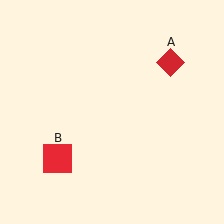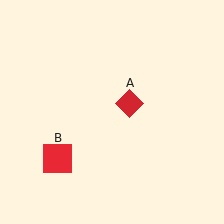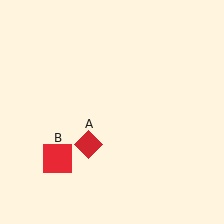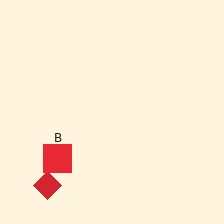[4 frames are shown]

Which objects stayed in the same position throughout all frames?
Red square (object B) remained stationary.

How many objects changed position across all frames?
1 object changed position: red diamond (object A).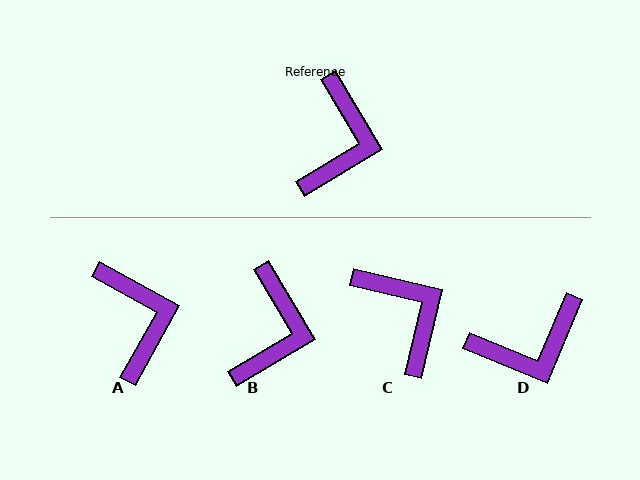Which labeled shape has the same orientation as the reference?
B.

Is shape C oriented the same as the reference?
No, it is off by about 45 degrees.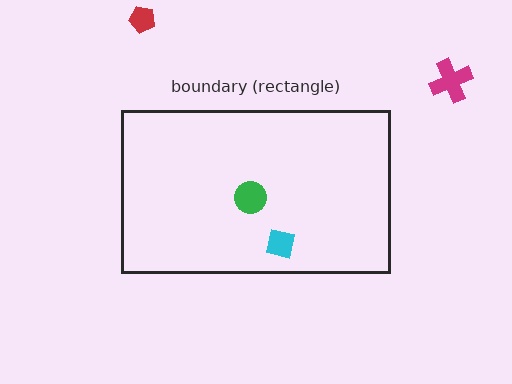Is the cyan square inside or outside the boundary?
Inside.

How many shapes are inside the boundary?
2 inside, 2 outside.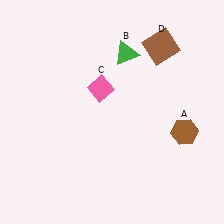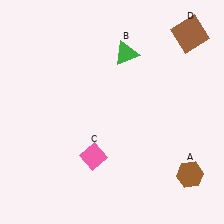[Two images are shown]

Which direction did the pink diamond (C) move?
The pink diamond (C) moved down.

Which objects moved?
The objects that moved are: the brown hexagon (A), the pink diamond (C), the brown square (D).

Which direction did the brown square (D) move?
The brown square (D) moved right.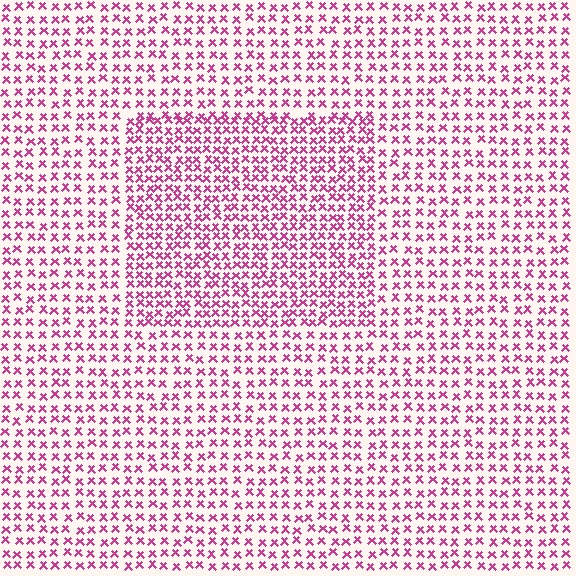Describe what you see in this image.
The image contains small magenta elements arranged at two different densities. A rectangle-shaped region is visible where the elements are more densely packed than the surrounding area.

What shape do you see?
I see a rectangle.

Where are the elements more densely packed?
The elements are more densely packed inside the rectangle boundary.